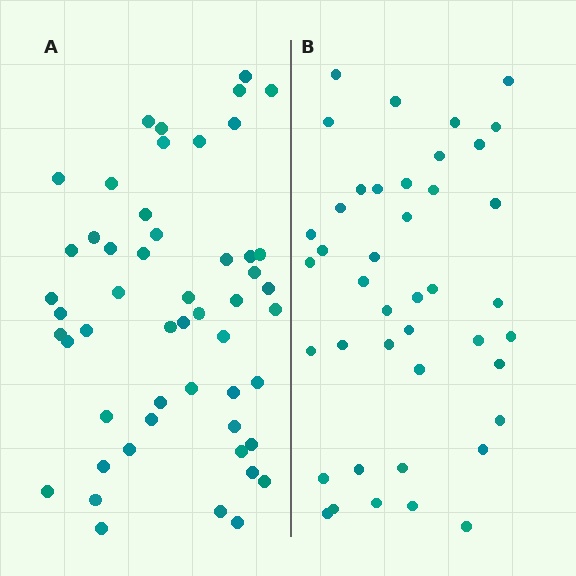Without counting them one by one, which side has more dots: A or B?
Region A (the left region) has more dots.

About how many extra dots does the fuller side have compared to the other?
Region A has roughly 10 or so more dots than region B.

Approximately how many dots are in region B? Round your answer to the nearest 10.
About 40 dots. (The exact count is 42, which rounds to 40.)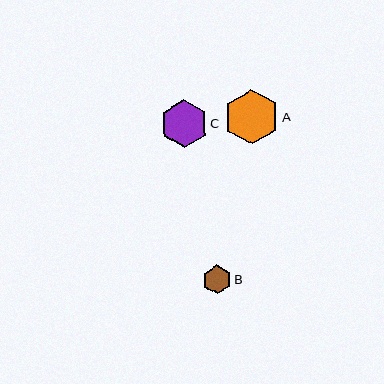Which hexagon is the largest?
Hexagon A is the largest with a size of approximately 55 pixels.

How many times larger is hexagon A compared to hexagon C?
Hexagon A is approximately 1.2 times the size of hexagon C.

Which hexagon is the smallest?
Hexagon B is the smallest with a size of approximately 29 pixels.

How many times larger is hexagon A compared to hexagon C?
Hexagon A is approximately 1.2 times the size of hexagon C.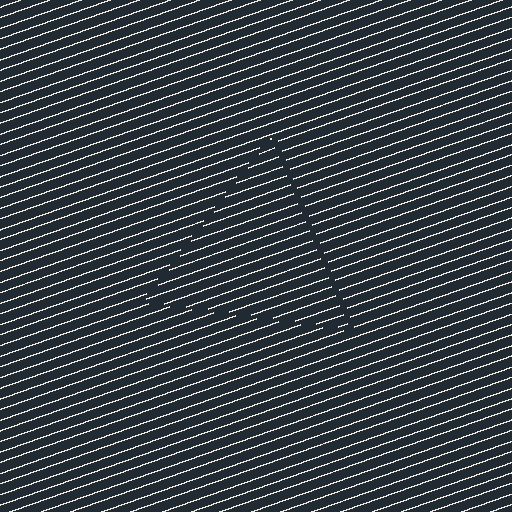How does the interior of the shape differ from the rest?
The interior of the shape contains the same grating, shifted by half a period — the contour is defined by the phase discontinuity where line-ends from the inner and outer gratings abut.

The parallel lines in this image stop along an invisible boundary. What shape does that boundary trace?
An illusory triangle. The interior of the shape contains the same grating, shifted by half a period — the contour is defined by the phase discontinuity where line-ends from the inner and outer gratings abut.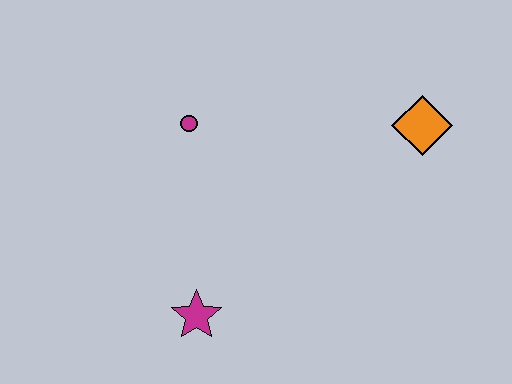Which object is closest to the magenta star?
The magenta circle is closest to the magenta star.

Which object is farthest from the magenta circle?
The orange diamond is farthest from the magenta circle.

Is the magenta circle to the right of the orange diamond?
No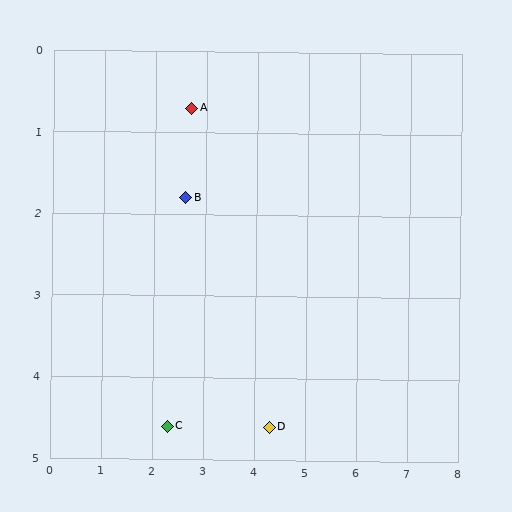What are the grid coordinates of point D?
Point D is at approximately (4.3, 4.6).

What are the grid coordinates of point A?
Point A is at approximately (2.7, 0.7).